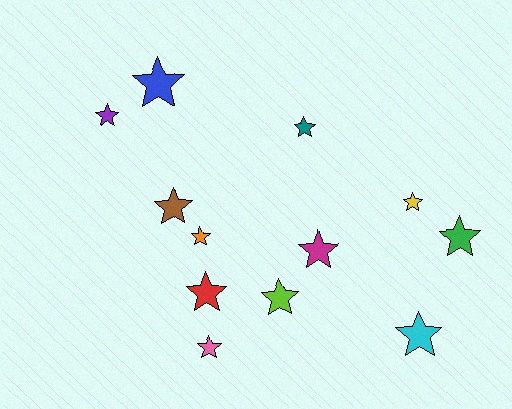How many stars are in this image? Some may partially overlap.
There are 12 stars.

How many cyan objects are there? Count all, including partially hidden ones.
There is 1 cyan object.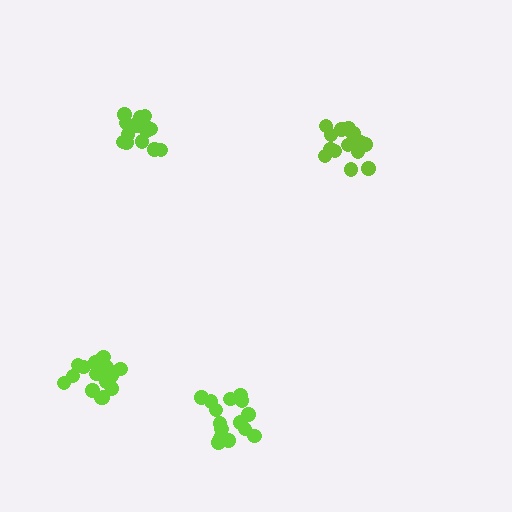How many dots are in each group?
Group 1: 19 dots, Group 2: 15 dots, Group 3: 16 dots, Group 4: 17 dots (67 total).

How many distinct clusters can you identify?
There are 4 distinct clusters.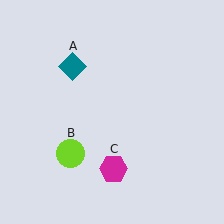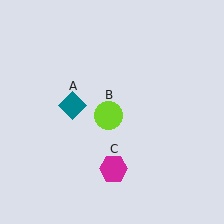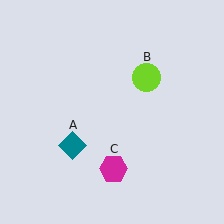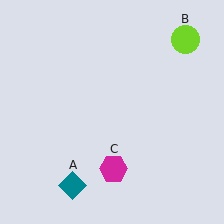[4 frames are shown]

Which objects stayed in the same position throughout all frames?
Magenta hexagon (object C) remained stationary.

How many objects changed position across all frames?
2 objects changed position: teal diamond (object A), lime circle (object B).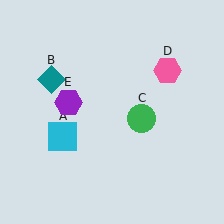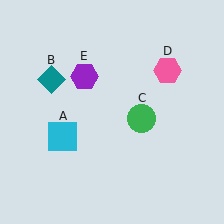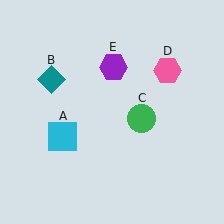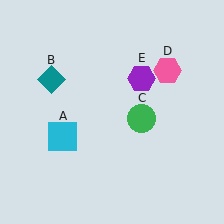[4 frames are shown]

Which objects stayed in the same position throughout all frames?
Cyan square (object A) and teal diamond (object B) and green circle (object C) and pink hexagon (object D) remained stationary.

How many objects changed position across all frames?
1 object changed position: purple hexagon (object E).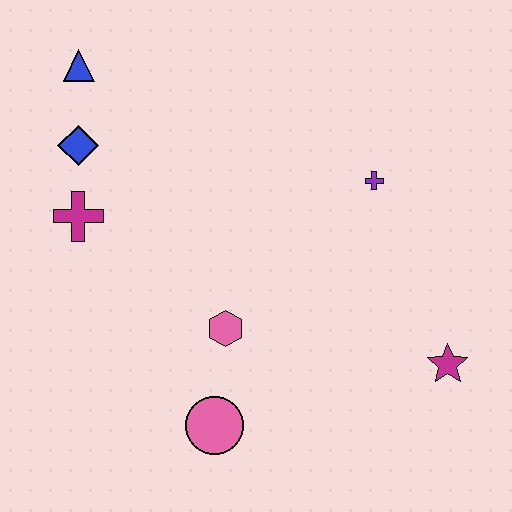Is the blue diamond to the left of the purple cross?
Yes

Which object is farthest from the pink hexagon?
The blue triangle is farthest from the pink hexagon.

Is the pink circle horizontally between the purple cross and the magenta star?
No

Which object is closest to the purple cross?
The magenta star is closest to the purple cross.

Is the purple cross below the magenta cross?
No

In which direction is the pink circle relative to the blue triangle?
The pink circle is below the blue triangle.